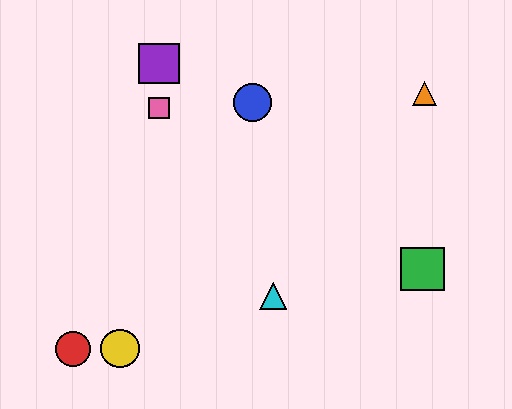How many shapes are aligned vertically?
2 shapes (the purple square, the pink square) are aligned vertically.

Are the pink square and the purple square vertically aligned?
Yes, both are at x≈159.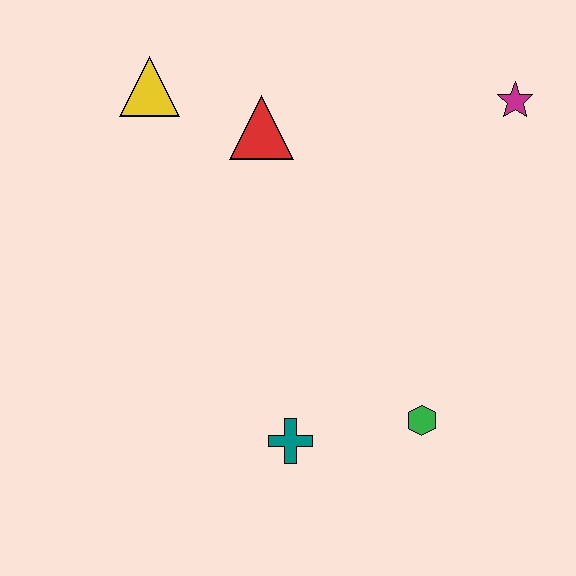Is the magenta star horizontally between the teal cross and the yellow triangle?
No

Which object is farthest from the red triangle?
The green hexagon is farthest from the red triangle.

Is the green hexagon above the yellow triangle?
No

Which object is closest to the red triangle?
The yellow triangle is closest to the red triangle.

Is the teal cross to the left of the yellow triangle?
No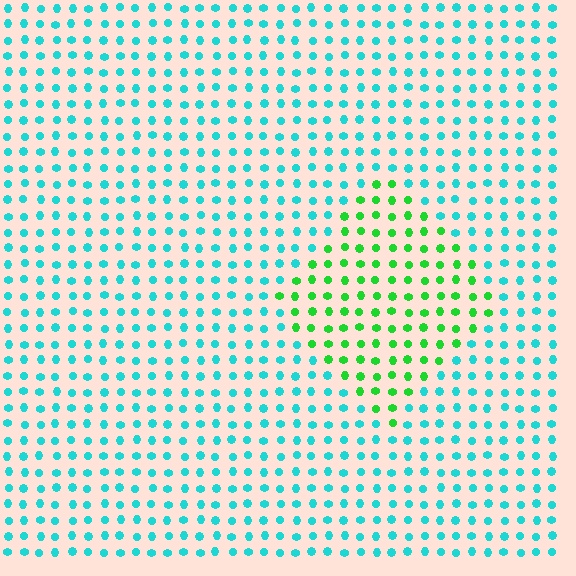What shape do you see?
I see a diamond.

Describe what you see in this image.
The image is filled with small cyan elements in a uniform arrangement. A diamond-shaped region is visible where the elements are tinted to a slightly different hue, forming a subtle color boundary.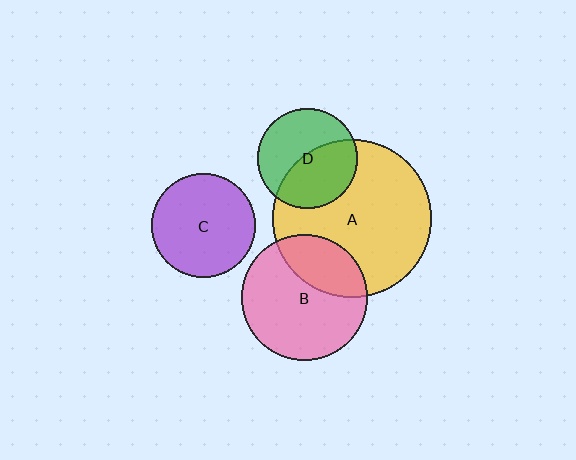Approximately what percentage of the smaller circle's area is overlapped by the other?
Approximately 30%.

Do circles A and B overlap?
Yes.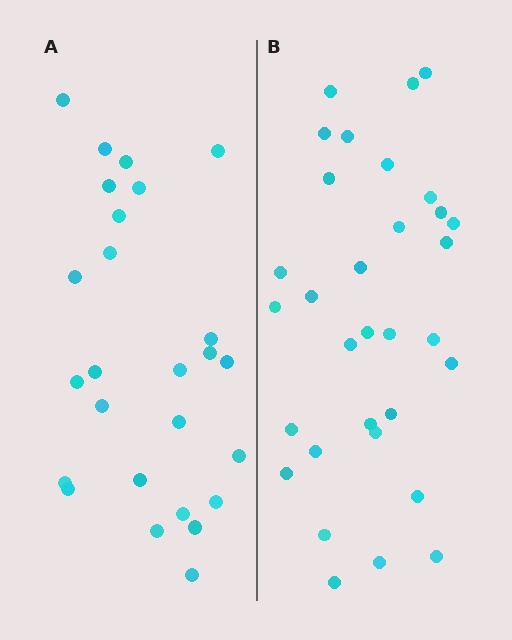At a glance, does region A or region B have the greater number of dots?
Region B (the right region) has more dots.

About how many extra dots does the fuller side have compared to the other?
Region B has about 6 more dots than region A.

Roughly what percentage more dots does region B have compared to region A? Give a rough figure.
About 25% more.